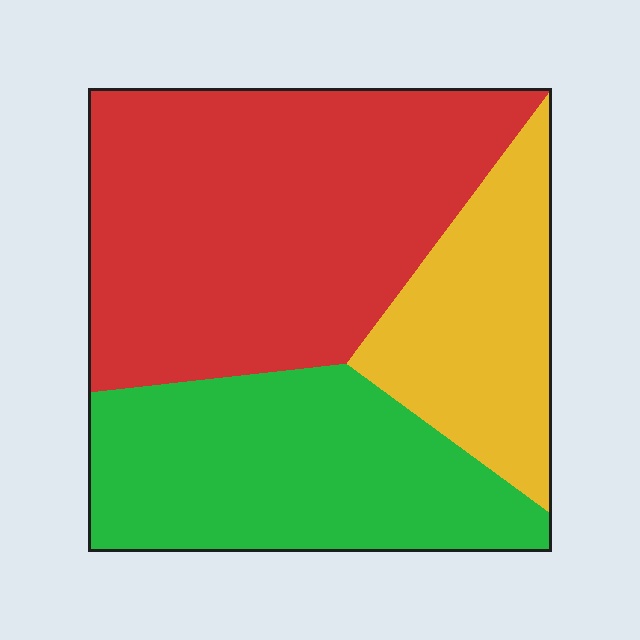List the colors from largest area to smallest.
From largest to smallest: red, green, yellow.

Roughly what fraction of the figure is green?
Green takes up about one third (1/3) of the figure.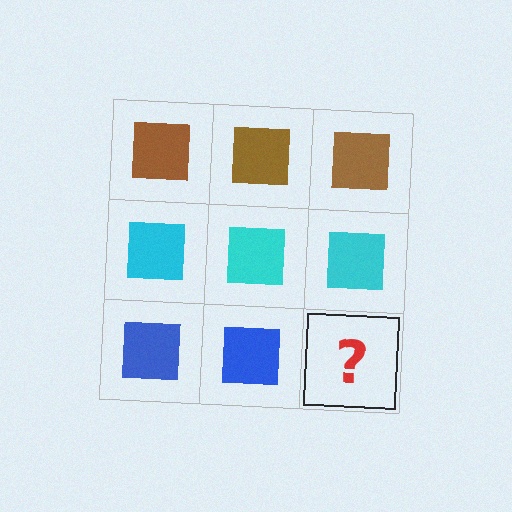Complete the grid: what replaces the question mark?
The question mark should be replaced with a blue square.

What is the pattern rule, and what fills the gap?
The rule is that each row has a consistent color. The gap should be filled with a blue square.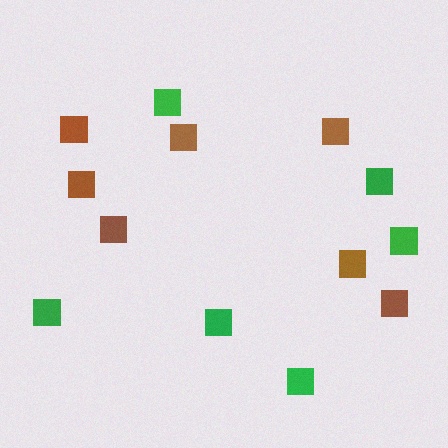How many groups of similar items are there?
There are 2 groups: one group of brown squares (7) and one group of green squares (6).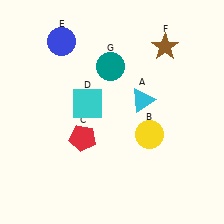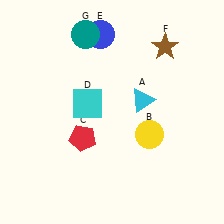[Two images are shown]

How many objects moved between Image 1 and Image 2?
2 objects moved between the two images.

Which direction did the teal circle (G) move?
The teal circle (G) moved up.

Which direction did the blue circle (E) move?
The blue circle (E) moved right.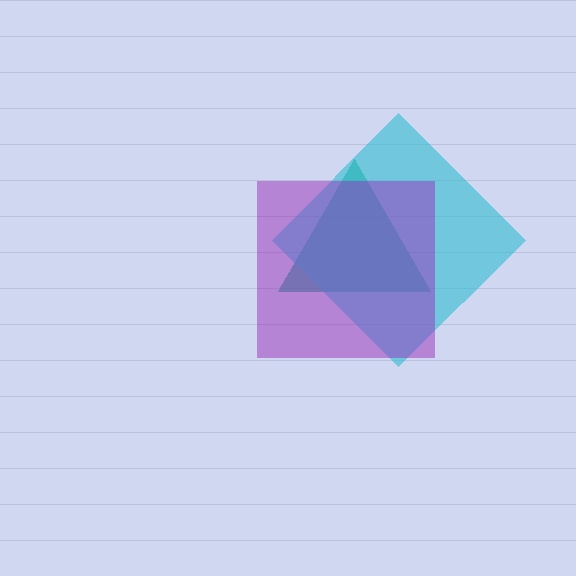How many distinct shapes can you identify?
There are 3 distinct shapes: a teal triangle, a cyan diamond, a purple square.